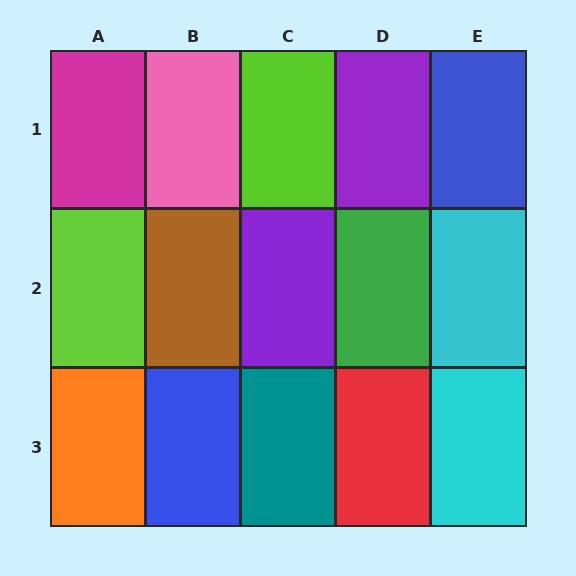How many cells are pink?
1 cell is pink.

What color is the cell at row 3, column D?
Red.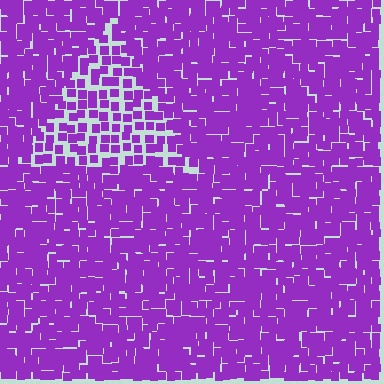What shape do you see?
I see a triangle.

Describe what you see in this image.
The image contains small purple elements arranged at two different densities. A triangle-shaped region is visible where the elements are less densely packed than the surrounding area.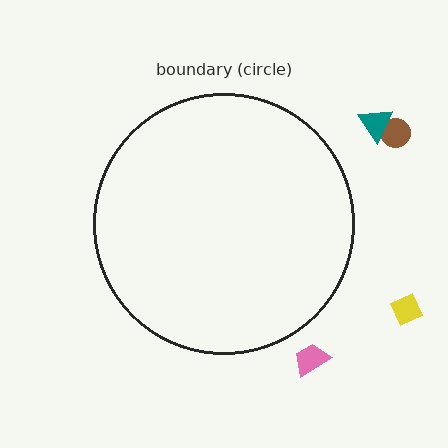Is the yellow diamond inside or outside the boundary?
Outside.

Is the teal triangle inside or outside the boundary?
Outside.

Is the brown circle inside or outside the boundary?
Outside.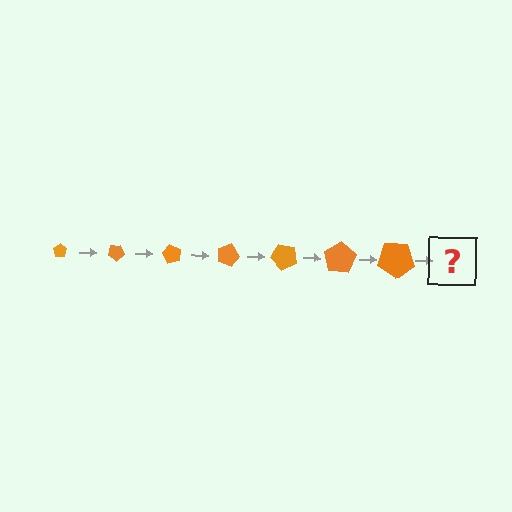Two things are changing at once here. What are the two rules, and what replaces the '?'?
The two rules are that the pentagon grows larger each step and it rotates 30 degrees each step. The '?' should be a pentagon, larger than the previous one and rotated 210 degrees from the start.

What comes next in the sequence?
The next element should be a pentagon, larger than the previous one and rotated 210 degrees from the start.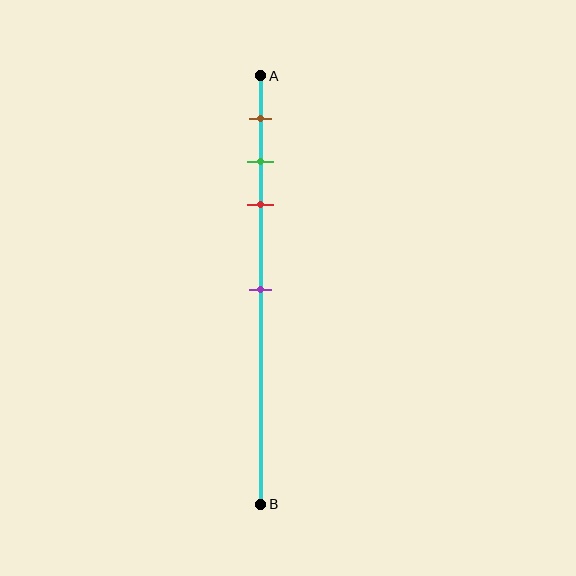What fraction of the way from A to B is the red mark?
The red mark is approximately 30% (0.3) of the way from A to B.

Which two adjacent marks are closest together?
The green and red marks are the closest adjacent pair.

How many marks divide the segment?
There are 4 marks dividing the segment.